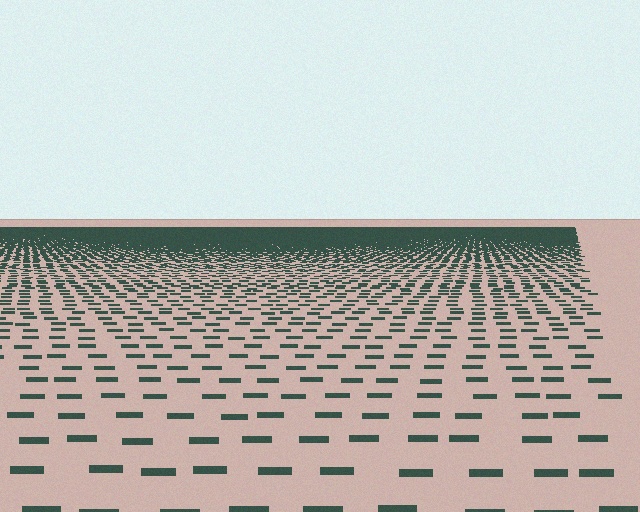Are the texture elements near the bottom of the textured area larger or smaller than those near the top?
Larger. Near the bottom, elements are closer to the viewer and appear at a bigger on-screen size.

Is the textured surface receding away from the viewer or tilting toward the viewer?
The surface is receding away from the viewer. Texture elements get smaller and denser toward the top.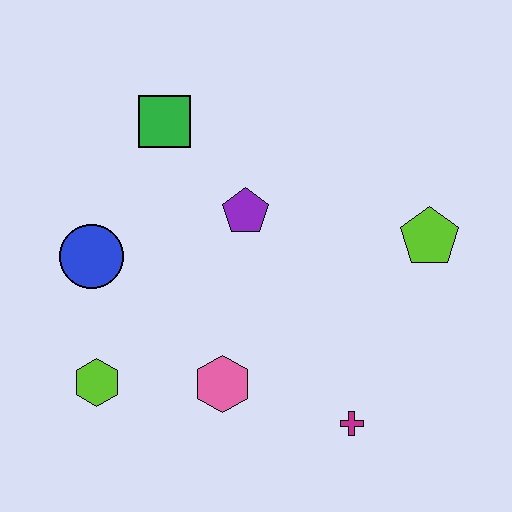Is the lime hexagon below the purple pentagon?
Yes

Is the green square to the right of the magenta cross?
No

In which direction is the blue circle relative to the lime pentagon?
The blue circle is to the left of the lime pentagon.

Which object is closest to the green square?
The purple pentagon is closest to the green square.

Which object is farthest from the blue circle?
The lime pentagon is farthest from the blue circle.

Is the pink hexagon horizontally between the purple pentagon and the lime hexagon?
Yes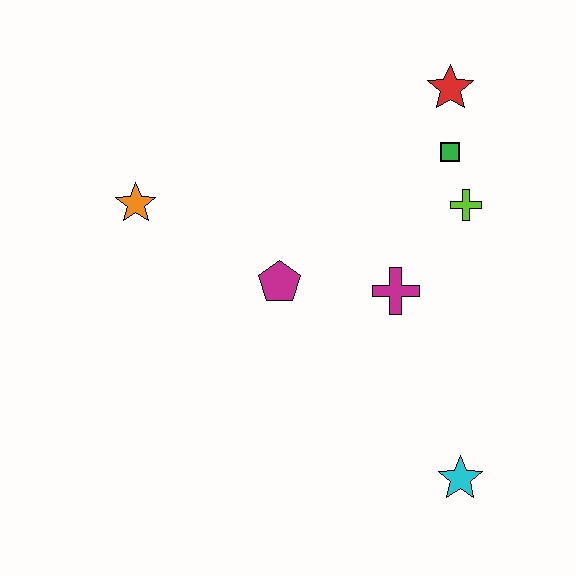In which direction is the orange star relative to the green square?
The orange star is to the left of the green square.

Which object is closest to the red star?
The green square is closest to the red star.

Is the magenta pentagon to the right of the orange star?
Yes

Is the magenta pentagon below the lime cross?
Yes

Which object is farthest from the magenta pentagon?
The cyan star is farthest from the magenta pentagon.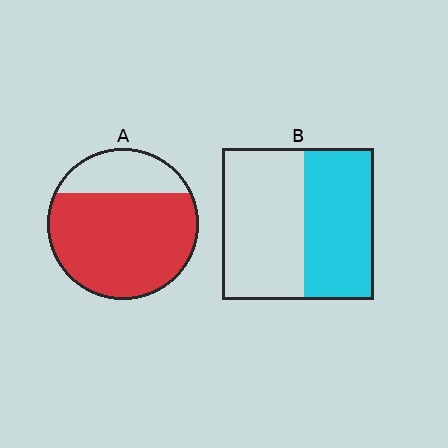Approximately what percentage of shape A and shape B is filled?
A is approximately 75% and B is approximately 45%.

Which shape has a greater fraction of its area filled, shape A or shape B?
Shape A.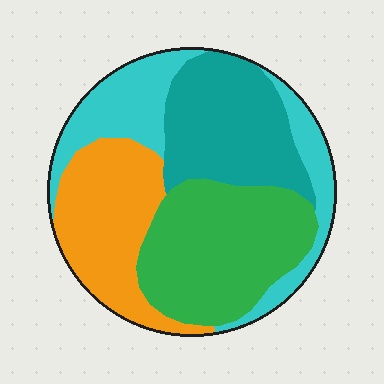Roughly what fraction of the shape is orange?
Orange covers roughly 25% of the shape.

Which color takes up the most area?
Green, at roughly 30%.